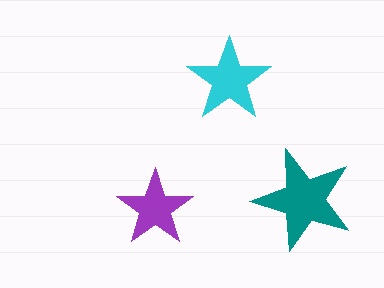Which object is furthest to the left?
The purple star is leftmost.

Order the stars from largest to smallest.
the teal one, the cyan one, the purple one.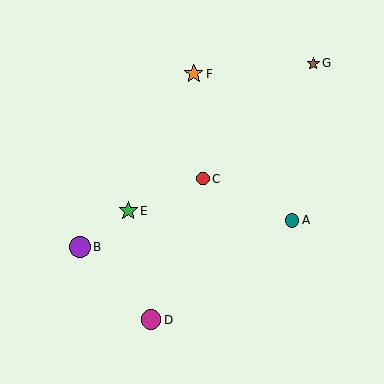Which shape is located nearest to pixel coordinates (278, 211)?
The teal circle (labeled A) at (292, 220) is nearest to that location.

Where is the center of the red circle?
The center of the red circle is at (203, 179).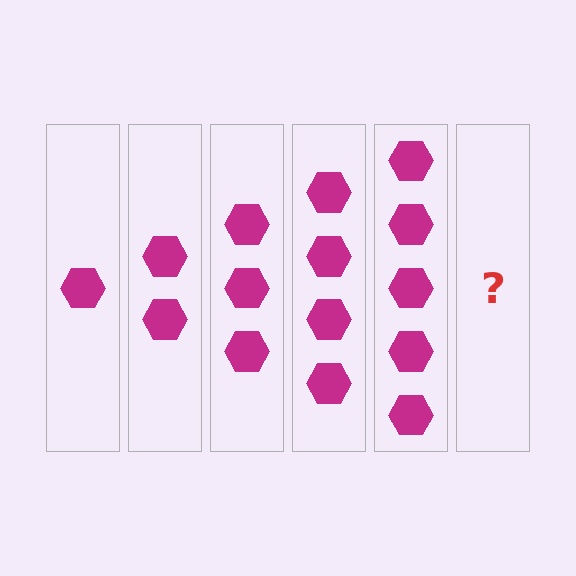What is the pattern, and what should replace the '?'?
The pattern is that each step adds one more hexagon. The '?' should be 6 hexagons.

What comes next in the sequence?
The next element should be 6 hexagons.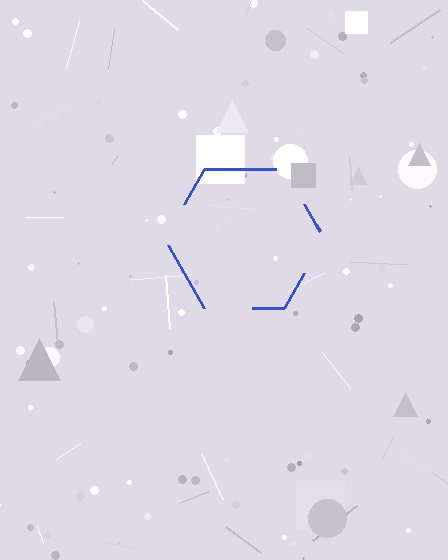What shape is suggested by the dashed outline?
The dashed outline suggests a hexagon.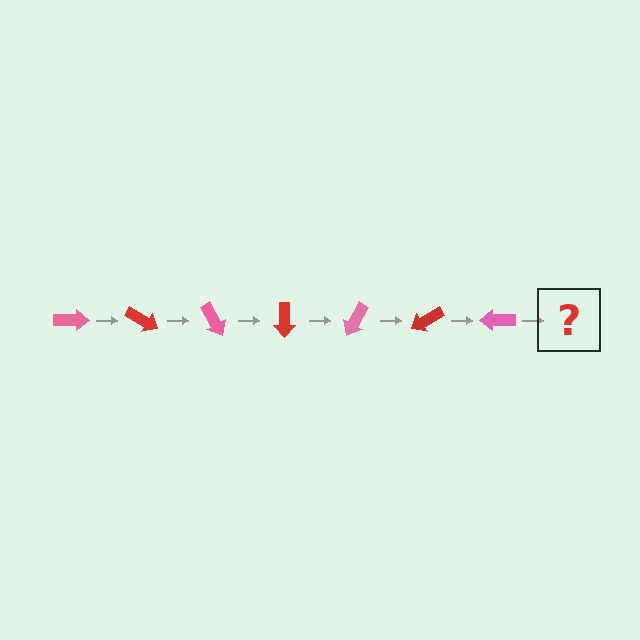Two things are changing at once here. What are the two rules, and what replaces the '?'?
The two rules are that it rotates 30 degrees each step and the color cycles through pink and red. The '?' should be a red arrow, rotated 210 degrees from the start.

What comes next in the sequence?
The next element should be a red arrow, rotated 210 degrees from the start.